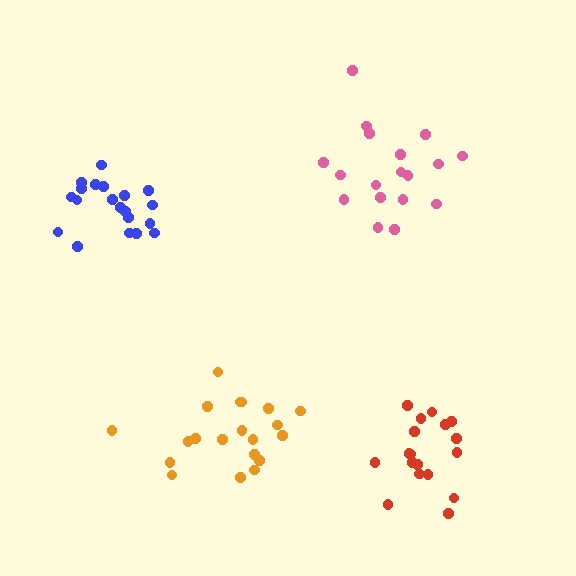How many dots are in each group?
Group 1: 18 dots, Group 2: 20 dots, Group 3: 20 dots, Group 4: 18 dots (76 total).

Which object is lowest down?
The red cluster is bottommost.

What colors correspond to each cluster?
The clusters are colored: pink, orange, blue, red.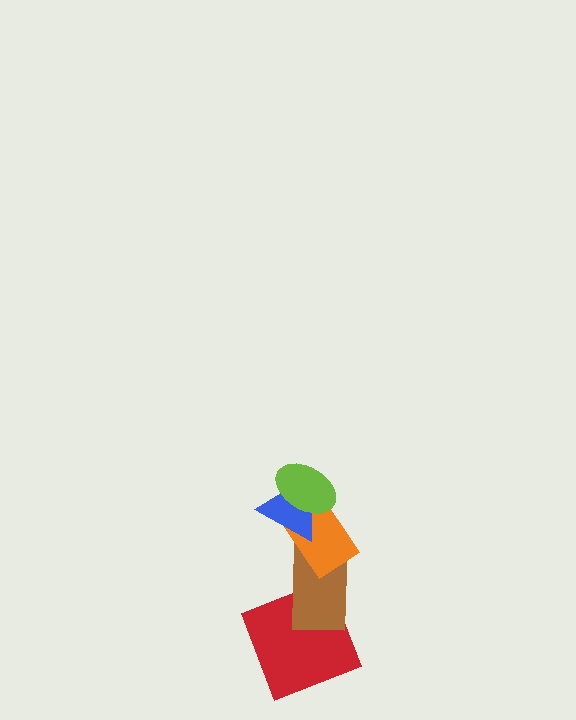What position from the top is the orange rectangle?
The orange rectangle is 3rd from the top.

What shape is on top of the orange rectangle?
The blue triangle is on top of the orange rectangle.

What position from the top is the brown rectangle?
The brown rectangle is 4th from the top.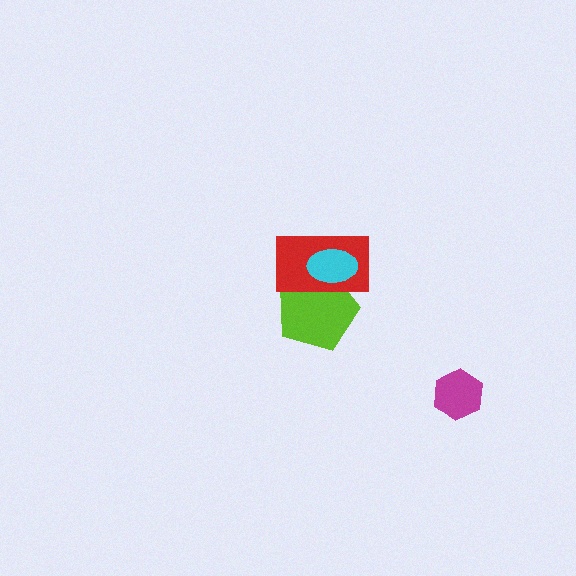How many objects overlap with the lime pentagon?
2 objects overlap with the lime pentagon.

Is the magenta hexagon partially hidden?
No, no other shape covers it.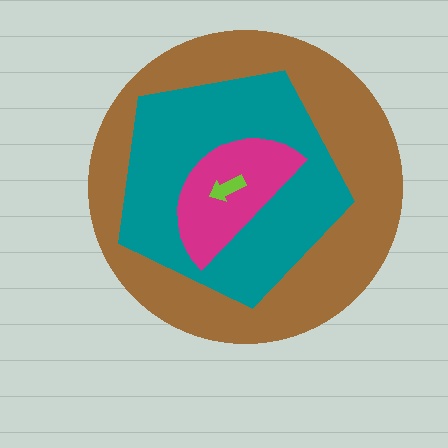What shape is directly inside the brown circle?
The teal pentagon.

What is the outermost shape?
The brown circle.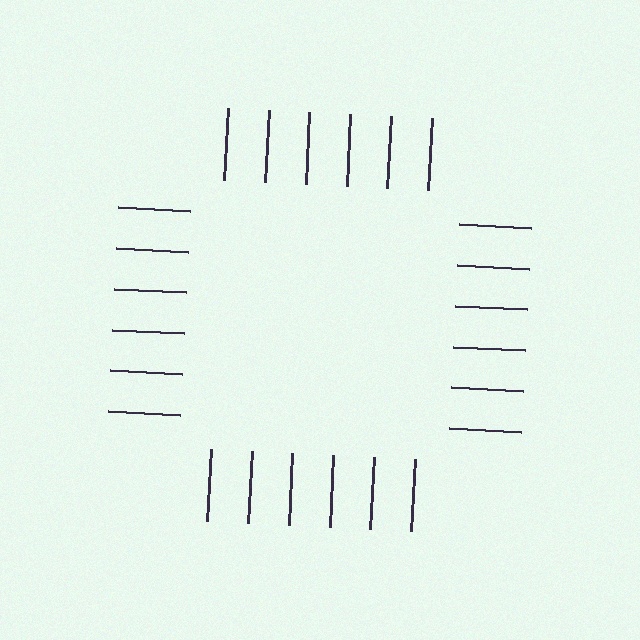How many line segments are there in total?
24 — 6 along each of the 4 edges.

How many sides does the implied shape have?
4 sides — the line-ends trace a square.